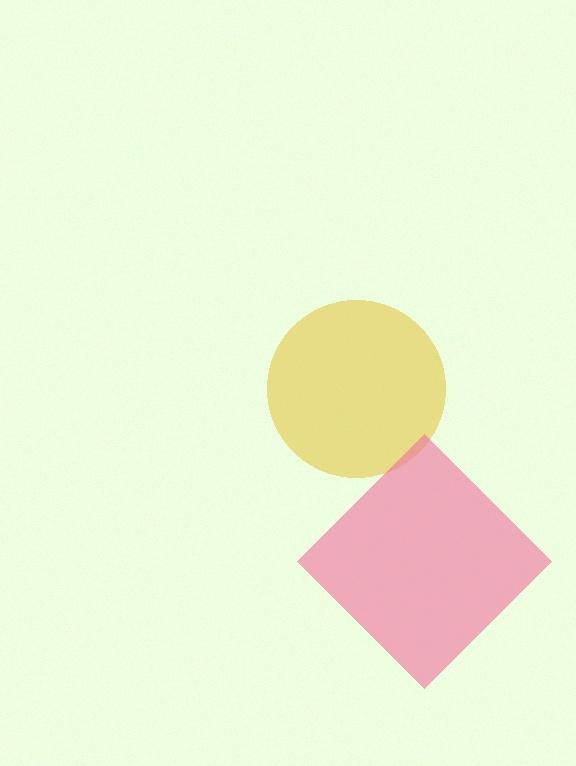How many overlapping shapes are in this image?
There are 2 overlapping shapes in the image.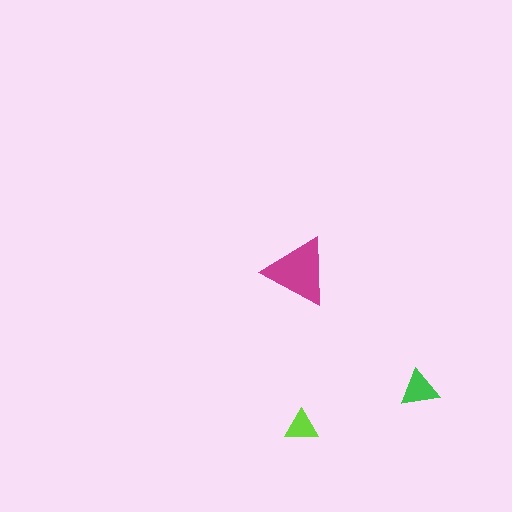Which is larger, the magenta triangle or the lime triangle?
The magenta one.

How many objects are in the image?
There are 3 objects in the image.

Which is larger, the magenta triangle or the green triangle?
The magenta one.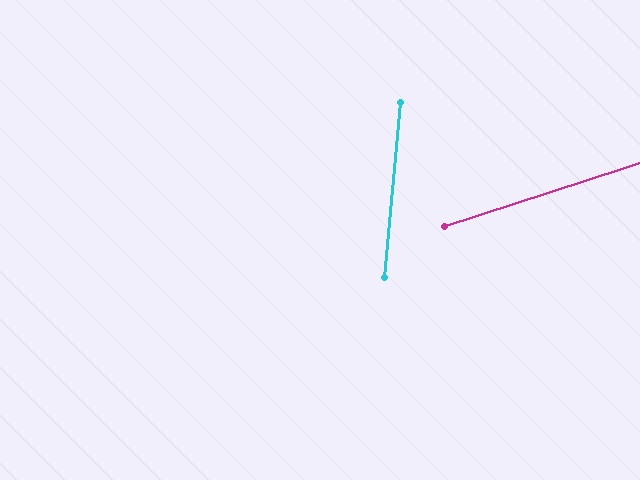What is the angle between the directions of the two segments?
Approximately 67 degrees.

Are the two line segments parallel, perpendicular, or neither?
Neither parallel nor perpendicular — they differ by about 67°.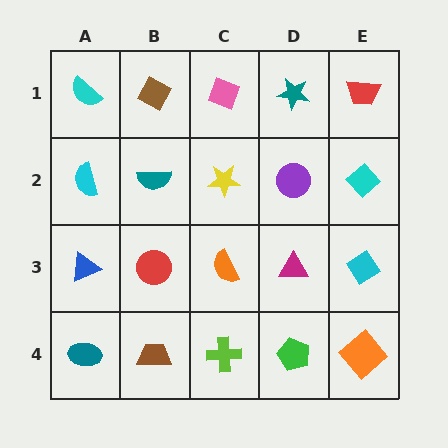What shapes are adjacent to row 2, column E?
A red trapezoid (row 1, column E), a cyan diamond (row 3, column E), a purple circle (row 2, column D).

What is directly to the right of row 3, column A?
A red circle.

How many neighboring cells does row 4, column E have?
2.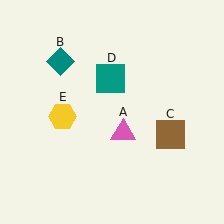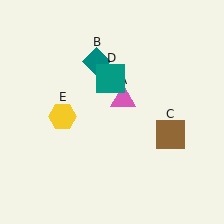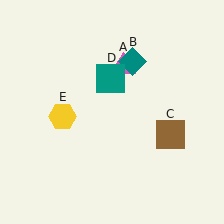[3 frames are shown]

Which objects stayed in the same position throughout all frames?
Brown square (object C) and teal square (object D) and yellow hexagon (object E) remained stationary.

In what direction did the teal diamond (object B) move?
The teal diamond (object B) moved right.